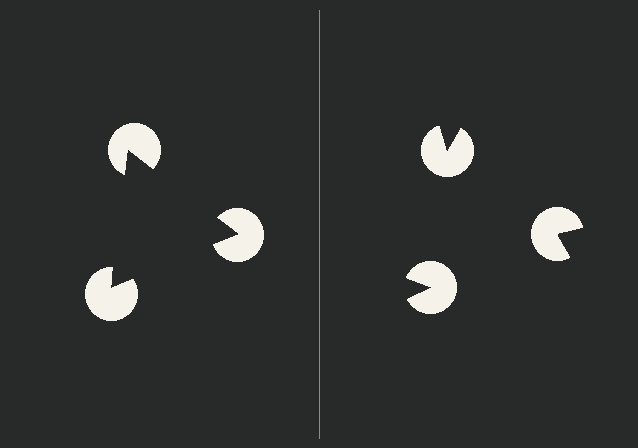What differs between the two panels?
The pac-man discs are positioned identically on both sides; only the wedge orientations differ. On the left they align to a triangle; on the right they are misaligned.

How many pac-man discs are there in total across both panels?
6 — 3 on each side.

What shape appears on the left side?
An illusory triangle.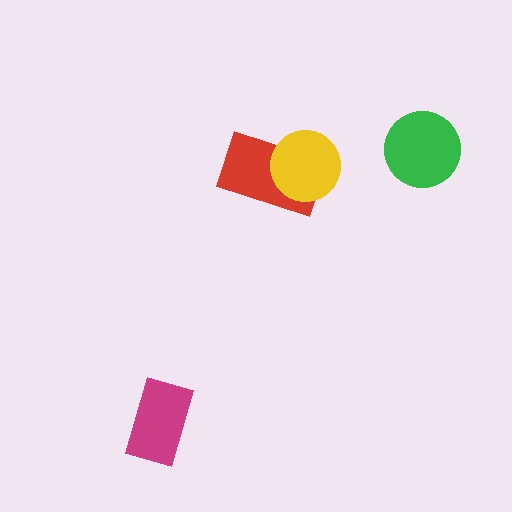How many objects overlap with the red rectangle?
1 object overlaps with the red rectangle.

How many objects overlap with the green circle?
0 objects overlap with the green circle.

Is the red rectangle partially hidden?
Yes, it is partially covered by another shape.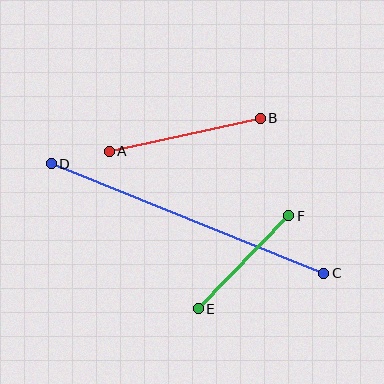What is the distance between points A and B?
The distance is approximately 154 pixels.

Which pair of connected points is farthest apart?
Points C and D are farthest apart.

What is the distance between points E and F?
The distance is approximately 130 pixels.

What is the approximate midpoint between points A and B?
The midpoint is at approximately (185, 135) pixels.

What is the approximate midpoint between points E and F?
The midpoint is at approximately (243, 262) pixels.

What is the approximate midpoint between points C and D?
The midpoint is at approximately (187, 218) pixels.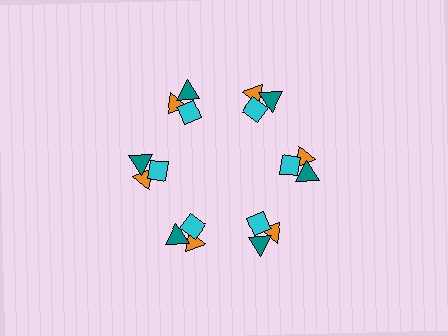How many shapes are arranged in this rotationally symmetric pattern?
There are 18 shapes, arranged in 6 groups of 3.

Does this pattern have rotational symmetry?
Yes, this pattern has 6-fold rotational symmetry. It looks the same after rotating 60 degrees around the center.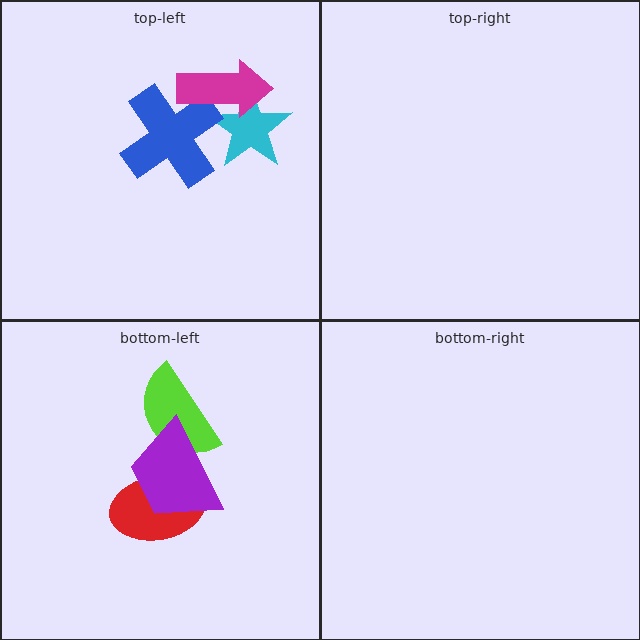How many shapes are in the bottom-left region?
3.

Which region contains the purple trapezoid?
The bottom-left region.